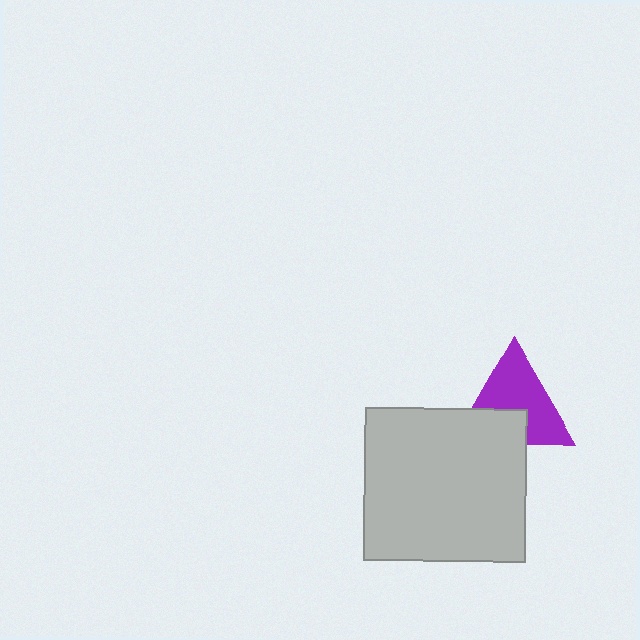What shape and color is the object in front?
The object in front is a light gray rectangle.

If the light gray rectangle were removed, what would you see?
You would see the complete purple triangle.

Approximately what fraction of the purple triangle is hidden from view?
Roughly 35% of the purple triangle is hidden behind the light gray rectangle.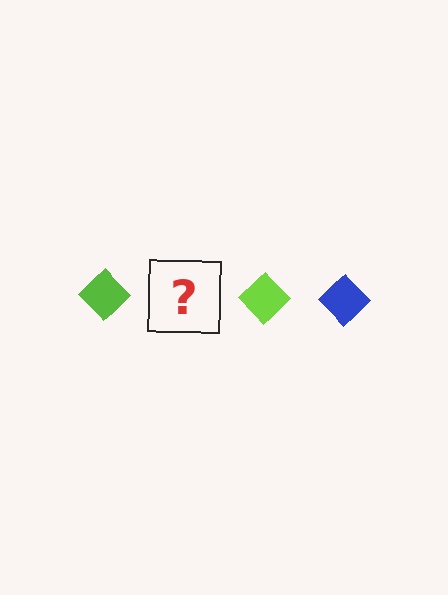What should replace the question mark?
The question mark should be replaced with a blue diamond.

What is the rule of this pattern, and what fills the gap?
The rule is that the pattern cycles through lime, blue diamonds. The gap should be filled with a blue diamond.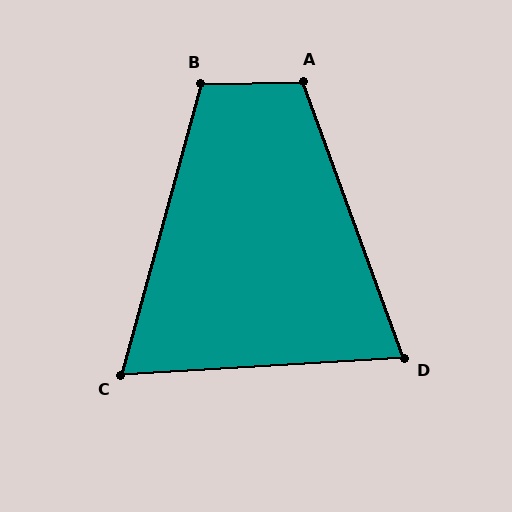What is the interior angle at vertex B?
Approximately 107 degrees (obtuse).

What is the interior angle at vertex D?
Approximately 73 degrees (acute).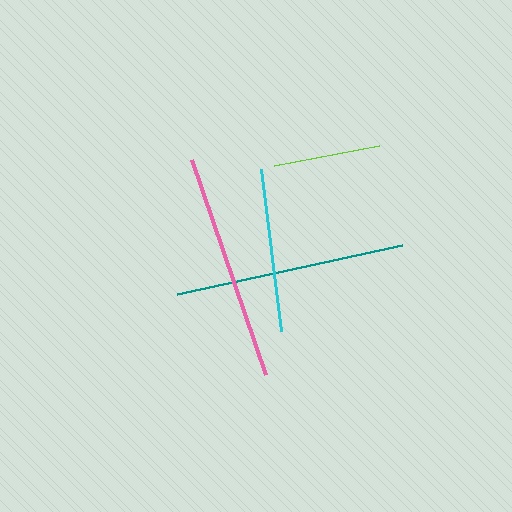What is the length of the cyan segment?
The cyan segment is approximately 163 pixels long.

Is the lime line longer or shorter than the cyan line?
The cyan line is longer than the lime line.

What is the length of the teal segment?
The teal segment is approximately 230 pixels long.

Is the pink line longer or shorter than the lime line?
The pink line is longer than the lime line.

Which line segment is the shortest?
The lime line is the shortest at approximately 106 pixels.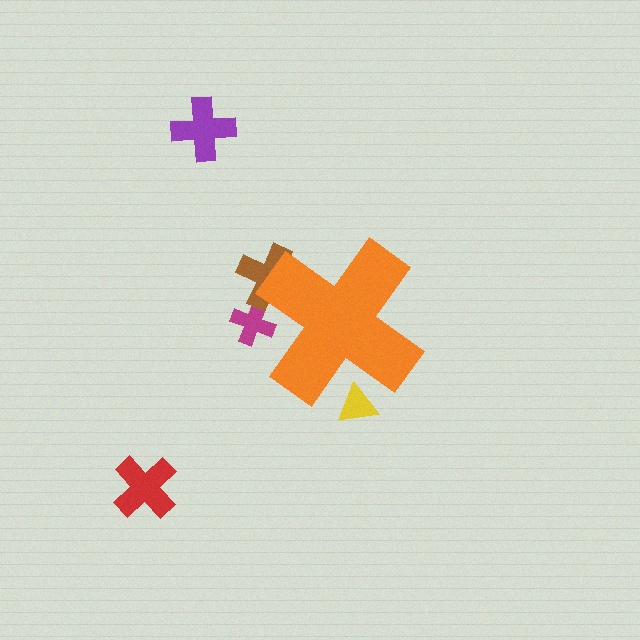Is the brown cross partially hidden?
Yes, the brown cross is partially hidden behind the orange cross.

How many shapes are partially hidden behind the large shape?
3 shapes are partially hidden.